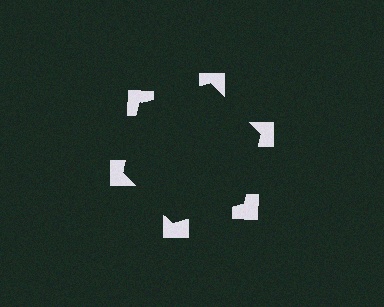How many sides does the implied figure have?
6 sides.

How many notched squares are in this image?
There are 6 — one at each vertex of the illusory hexagon.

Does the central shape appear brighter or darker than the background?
It typically appears slightly darker than the background, even though no actual brightness change is drawn.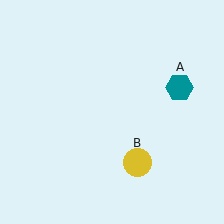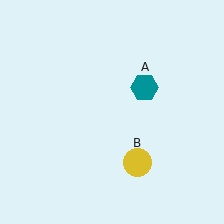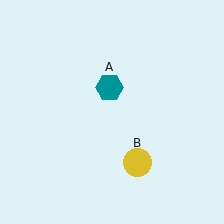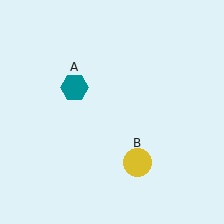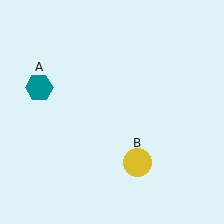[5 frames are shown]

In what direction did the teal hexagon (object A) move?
The teal hexagon (object A) moved left.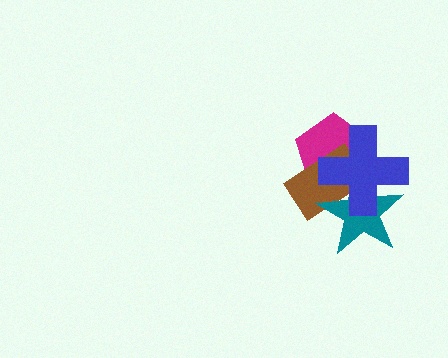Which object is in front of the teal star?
The blue cross is in front of the teal star.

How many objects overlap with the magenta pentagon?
3 objects overlap with the magenta pentagon.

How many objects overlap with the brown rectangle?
3 objects overlap with the brown rectangle.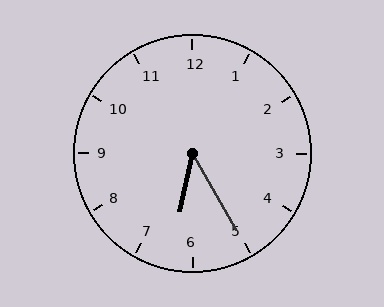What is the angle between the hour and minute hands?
Approximately 42 degrees.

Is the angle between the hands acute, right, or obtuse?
It is acute.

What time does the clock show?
6:25.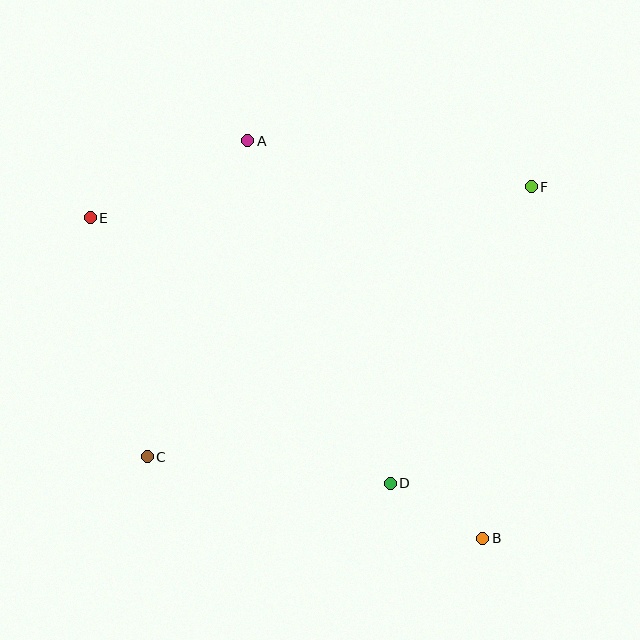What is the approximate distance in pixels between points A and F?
The distance between A and F is approximately 287 pixels.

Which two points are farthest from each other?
Points B and E are farthest from each other.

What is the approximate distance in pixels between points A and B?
The distance between A and B is approximately 462 pixels.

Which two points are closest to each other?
Points B and D are closest to each other.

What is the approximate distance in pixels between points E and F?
The distance between E and F is approximately 442 pixels.